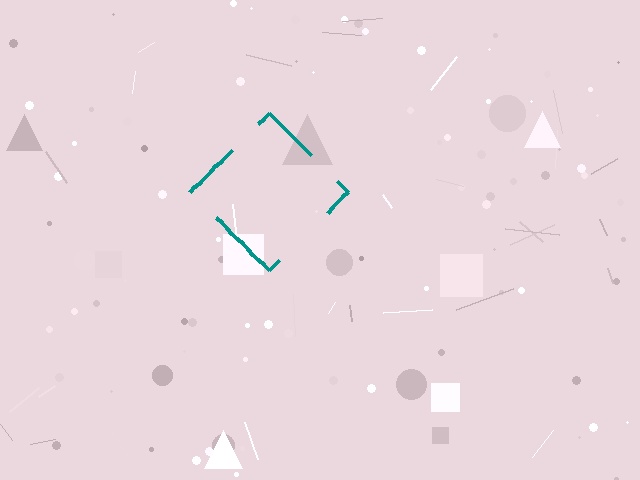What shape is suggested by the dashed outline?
The dashed outline suggests a diamond.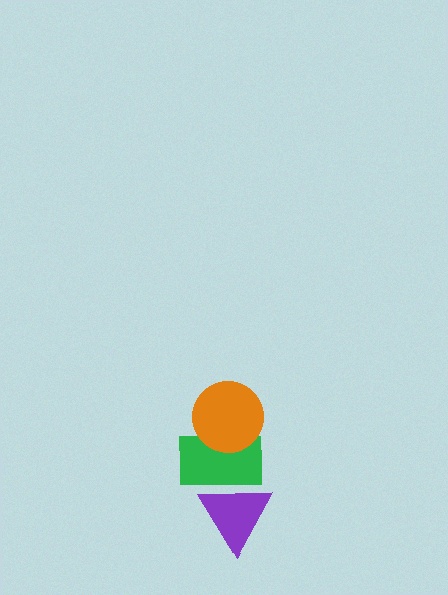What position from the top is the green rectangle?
The green rectangle is 2nd from the top.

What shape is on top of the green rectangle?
The orange circle is on top of the green rectangle.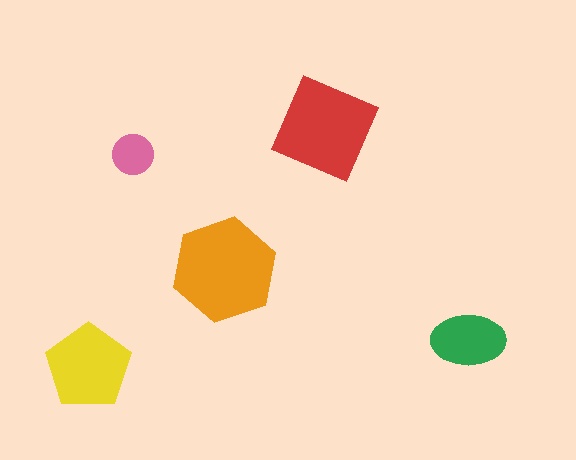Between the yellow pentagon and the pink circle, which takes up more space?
The yellow pentagon.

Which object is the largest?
The orange hexagon.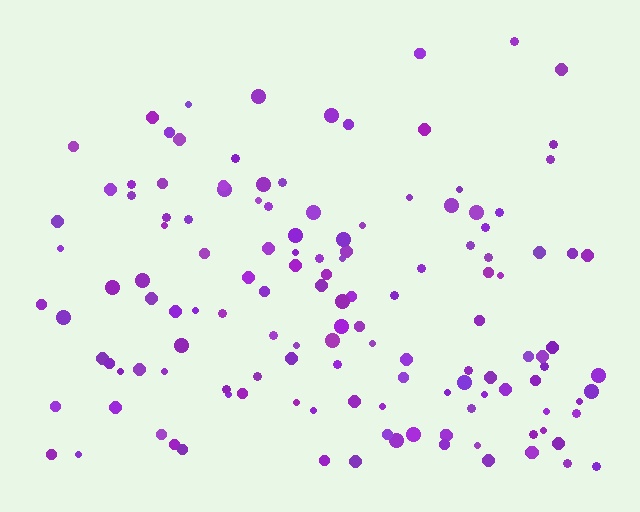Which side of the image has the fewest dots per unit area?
The top.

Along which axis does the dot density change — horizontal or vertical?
Vertical.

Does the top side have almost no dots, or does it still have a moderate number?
Still a moderate number, just noticeably fewer than the bottom.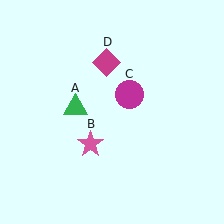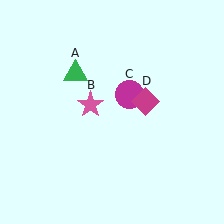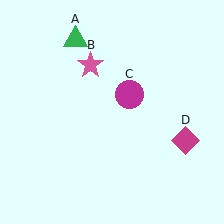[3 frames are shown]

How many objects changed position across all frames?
3 objects changed position: green triangle (object A), pink star (object B), magenta diamond (object D).